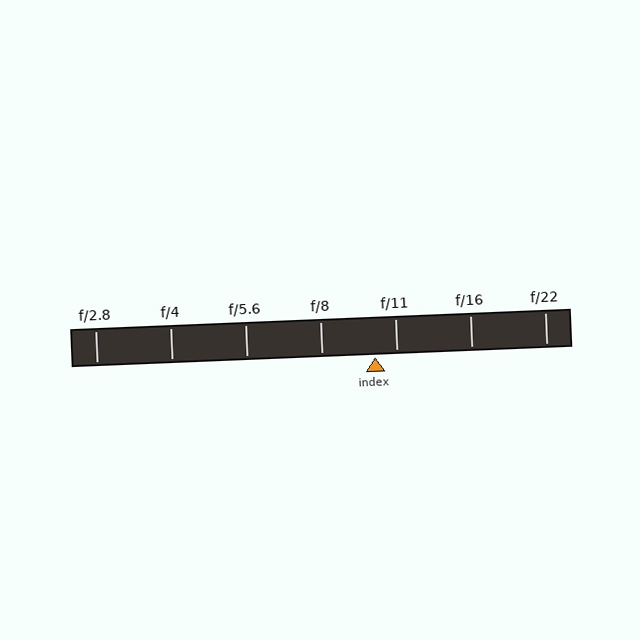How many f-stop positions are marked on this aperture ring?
There are 7 f-stop positions marked.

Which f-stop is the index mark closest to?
The index mark is closest to f/11.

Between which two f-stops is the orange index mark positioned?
The index mark is between f/8 and f/11.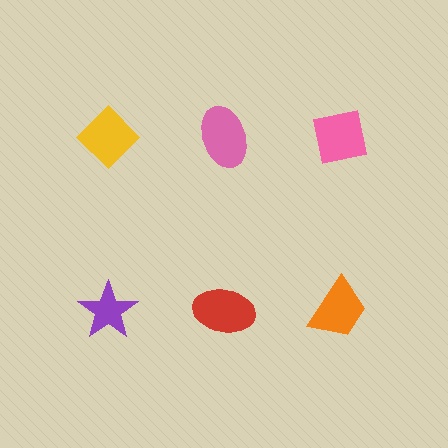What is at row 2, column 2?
A red ellipse.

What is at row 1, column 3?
A pink square.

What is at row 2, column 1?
A purple star.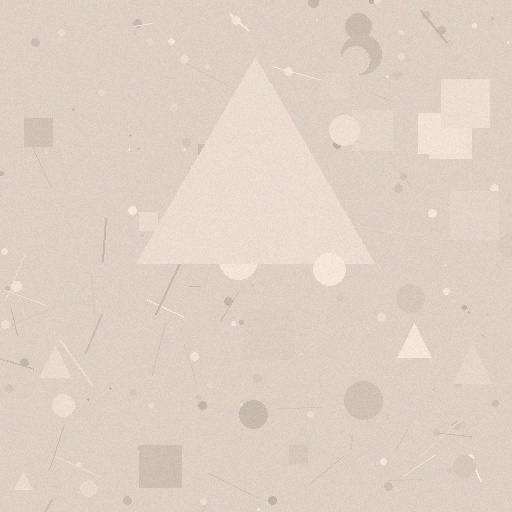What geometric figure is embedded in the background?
A triangle is embedded in the background.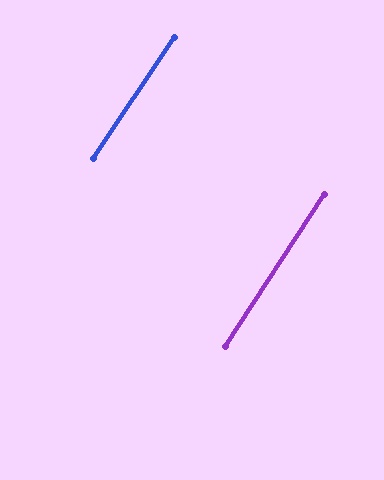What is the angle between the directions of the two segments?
Approximately 0 degrees.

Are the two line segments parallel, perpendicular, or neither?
Parallel — their directions differ by only 0.5°.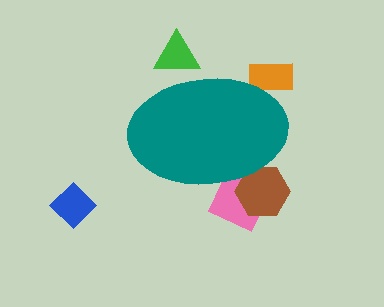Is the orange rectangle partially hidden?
Yes, the orange rectangle is partially hidden behind the teal ellipse.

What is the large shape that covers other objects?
A teal ellipse.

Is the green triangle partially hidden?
Yes, the green triangle is partially hidden behind the teal ellipse.